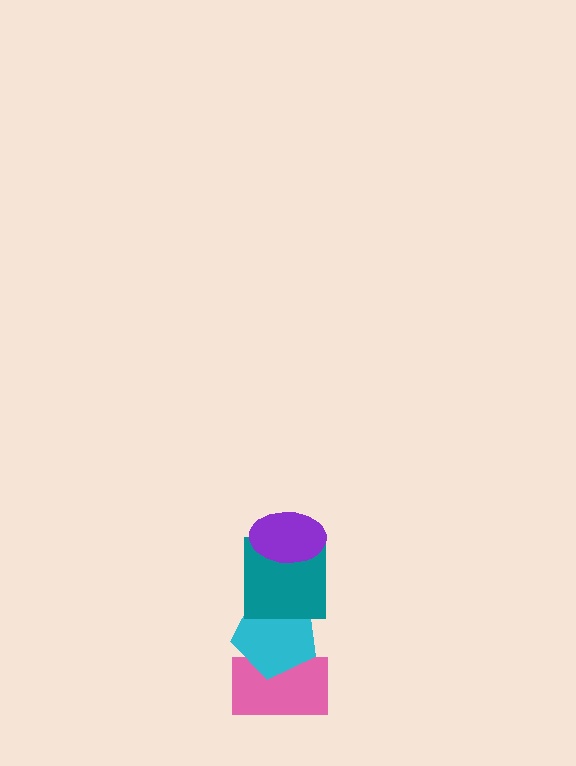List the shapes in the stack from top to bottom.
From top to bottom: the purple ellipse, the teal square, the cyan pentagon, the pink rectangle.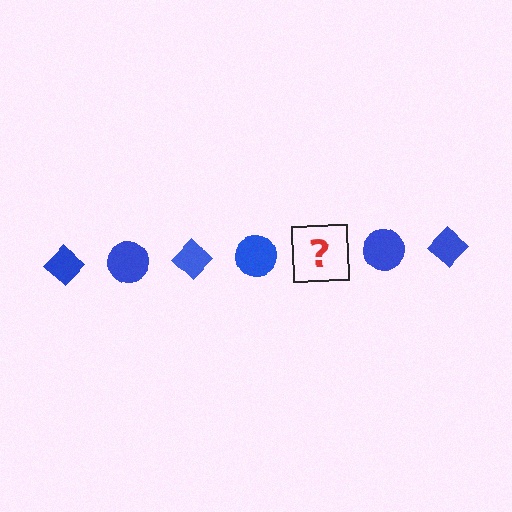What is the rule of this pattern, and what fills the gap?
The rule is that the pattern cycles through diamond, circle shapes in blue. The gap should be filled with a blue diamond.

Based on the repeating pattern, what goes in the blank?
The blank should be a blue diamond.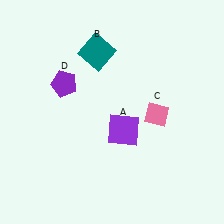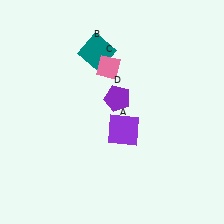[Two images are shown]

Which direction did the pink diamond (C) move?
The pink diamond (C) moved left.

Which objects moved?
The objects that moved are: the pink diamond (C), the purple pentagon (D).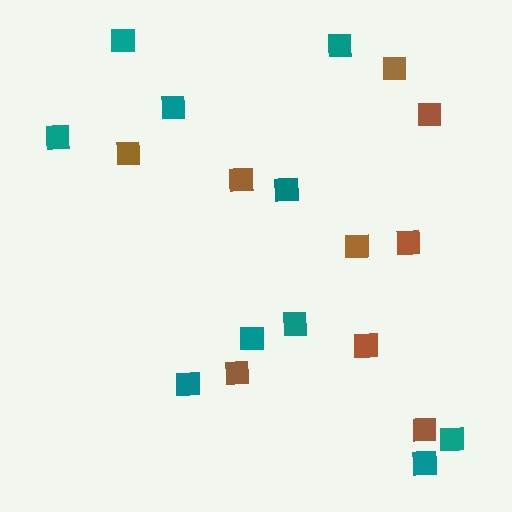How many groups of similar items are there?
There are 2 groups: one group of teal squares (10) and one group of brown squares (9).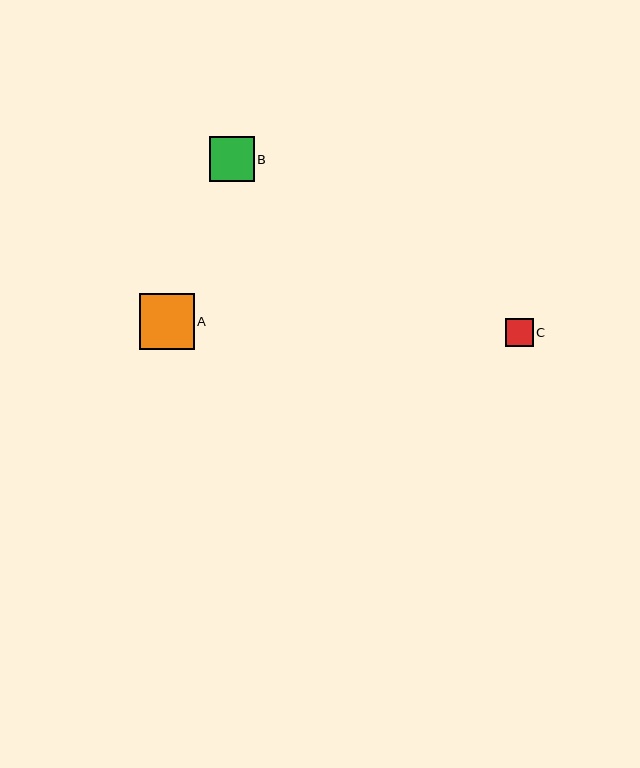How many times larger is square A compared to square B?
Square A is approximately 1.2 times the size of square B.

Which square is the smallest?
Square C is the smallest with a size of approximately 28 pixels.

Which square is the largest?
Square A is the largest with a size of approximately 55 pixels.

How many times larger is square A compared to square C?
Square A is approximately 2.0 times the size of square C.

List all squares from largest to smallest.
From largest to smallest: A, B, C.